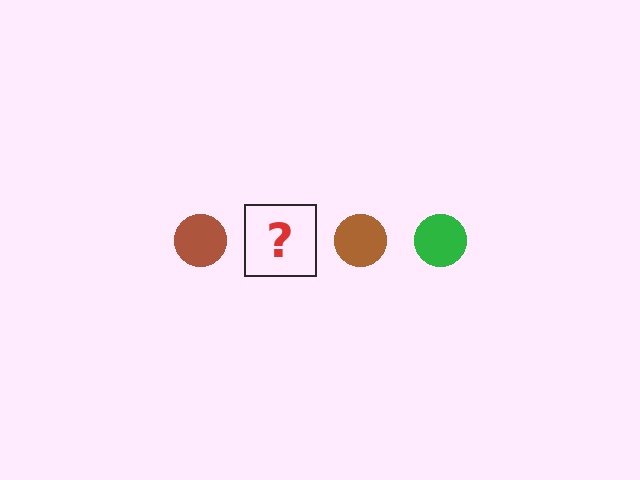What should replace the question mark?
The question mark should be replaced with a green circle.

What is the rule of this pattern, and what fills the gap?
The rule is that the pattern cycles through brown, green circles. The gap should be filled with a green circle.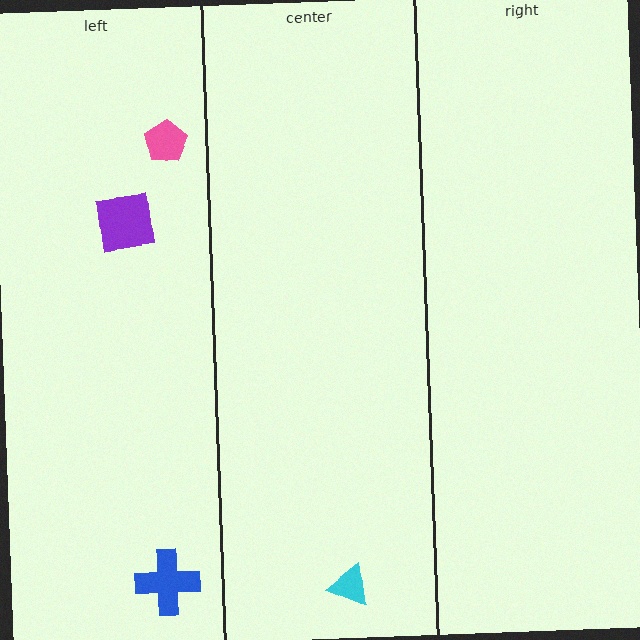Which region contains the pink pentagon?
The left region.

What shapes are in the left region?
The blue cross, the purple square, the pink pentagon.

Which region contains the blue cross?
The left region.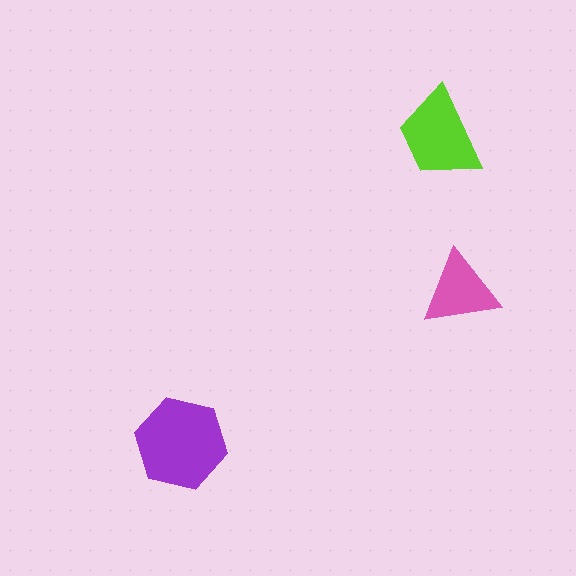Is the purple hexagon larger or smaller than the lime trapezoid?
Larger.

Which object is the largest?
The purple hexagon.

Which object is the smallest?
The pink triangle.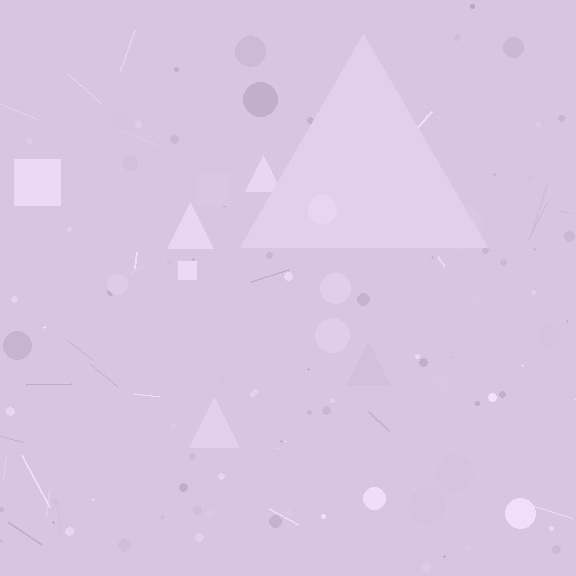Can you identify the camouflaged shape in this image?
The camouflaged shape is a triangle.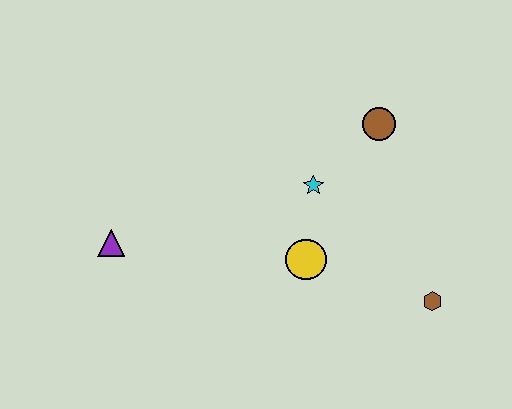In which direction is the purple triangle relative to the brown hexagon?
The purple triangle is to the left of the brown hexagon.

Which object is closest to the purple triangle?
The yellow circle is closest to the purple triangle.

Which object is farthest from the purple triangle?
The brown hexagon is farthest from the purple triangle.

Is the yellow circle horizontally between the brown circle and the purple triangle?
Yes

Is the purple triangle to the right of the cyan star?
No